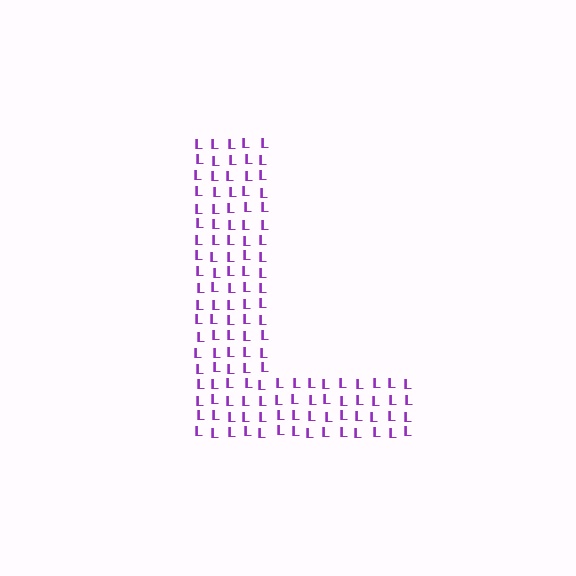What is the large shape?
The large shape is the letter L.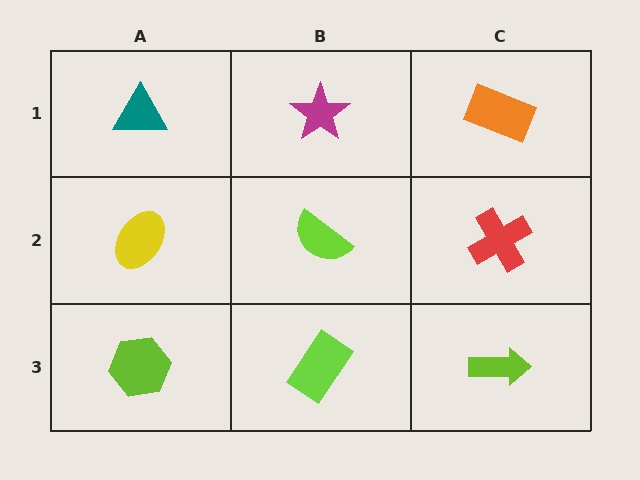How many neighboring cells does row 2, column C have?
3.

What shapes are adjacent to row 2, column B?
A magenta star (row 1, column B), a lime rectangle (row 3, column B), a yellow ellipse (row 2, column A), a red cross (row 2, column C).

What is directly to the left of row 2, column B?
A yellow ellipse.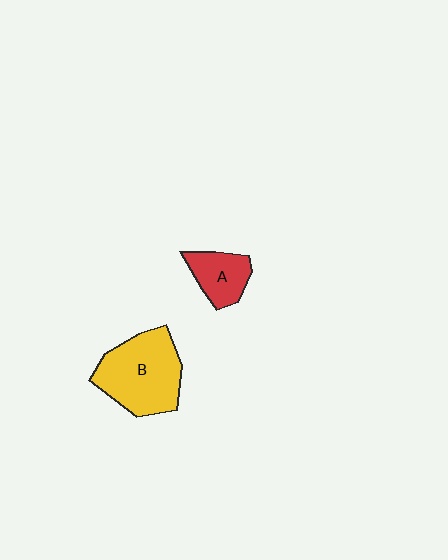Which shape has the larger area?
Shape B (yellow).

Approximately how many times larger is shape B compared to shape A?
Approximately 2.1 times.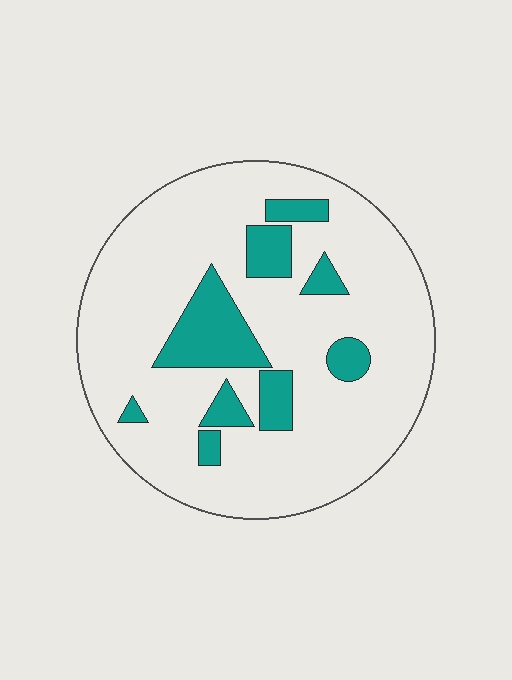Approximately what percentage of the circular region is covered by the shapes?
Approximately 20%.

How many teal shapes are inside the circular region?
9.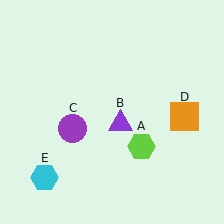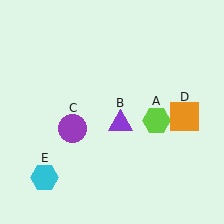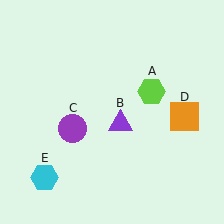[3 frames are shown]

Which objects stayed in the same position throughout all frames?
Purple triangle (object B) and purple circle (object C) and orange square (object D) and cyan hexagon (object E) remained stationary.